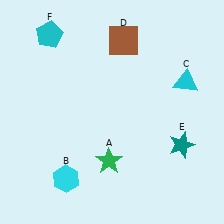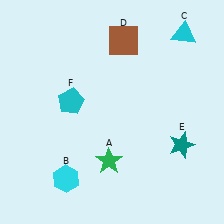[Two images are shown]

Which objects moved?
The objects that moved are: the cyan triangle (C), the cyan pentagon (F).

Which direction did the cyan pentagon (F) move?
The cyan pentagon (F) moved down.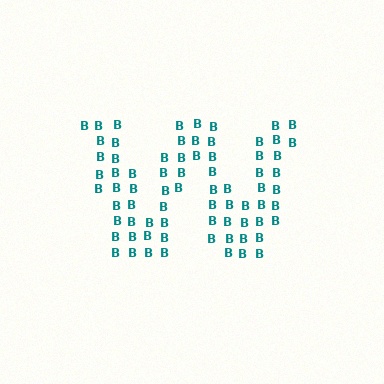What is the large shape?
The large shape is the letter W.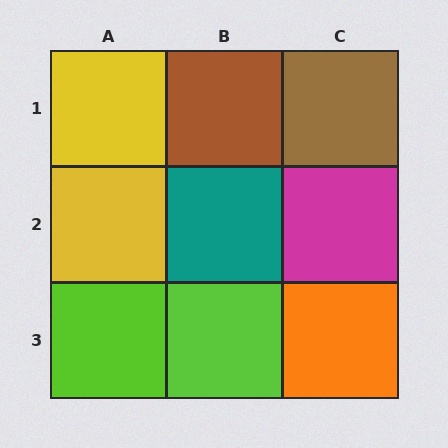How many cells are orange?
1 cell is orange.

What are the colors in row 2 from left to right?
Yellow, teal, magenta.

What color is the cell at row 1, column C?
Brown.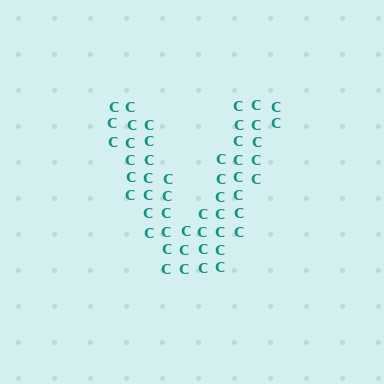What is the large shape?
The large shape is the letter V.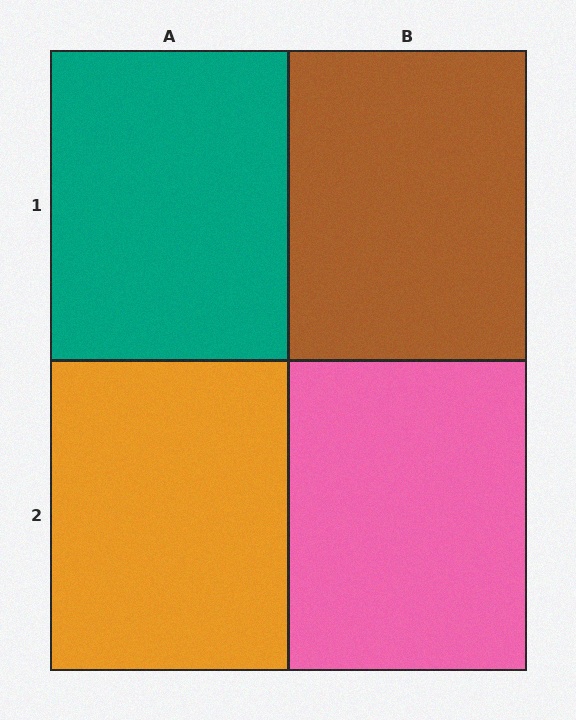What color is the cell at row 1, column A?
Teal.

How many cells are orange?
1 cell is orange.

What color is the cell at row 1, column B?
Brown.